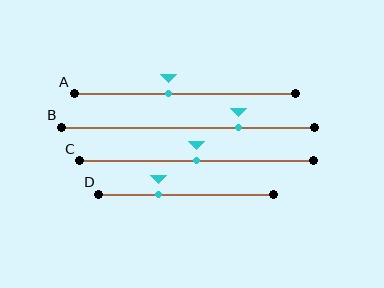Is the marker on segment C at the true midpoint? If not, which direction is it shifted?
Yes, the marker on segment C is at the true midpoint.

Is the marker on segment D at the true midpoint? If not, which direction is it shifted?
No, the marker on segment D is shifted to the left by about 16% of the segment length.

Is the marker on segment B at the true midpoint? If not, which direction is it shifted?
No, the marker on segment B is shifted to the right by about 20% of the segment length.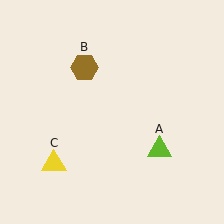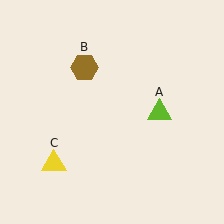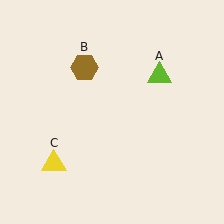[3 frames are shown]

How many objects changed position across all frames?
1 object changed position: lime triangle (object A).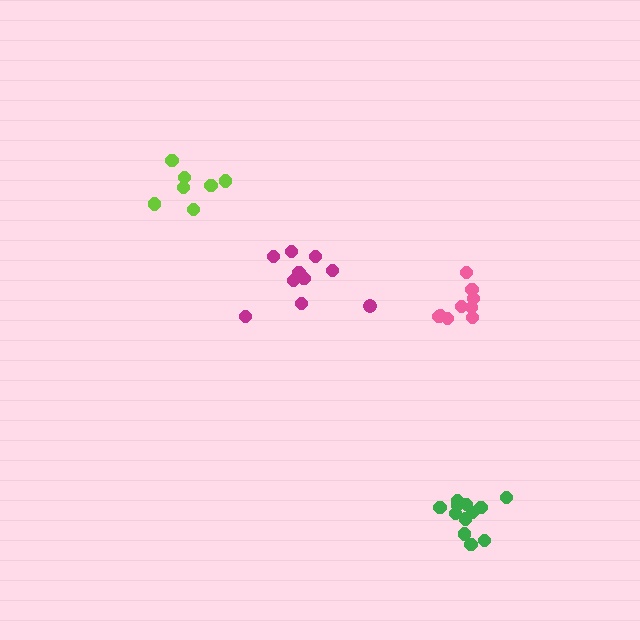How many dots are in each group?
Group 1: 12 dots, Group 2: 10 dots, Group 3: 9 dots, Group 4: 7 dots (38 total).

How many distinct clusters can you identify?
There are 4 distinct clusters.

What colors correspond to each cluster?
The clusters are colored: green, magenta, pink, lime.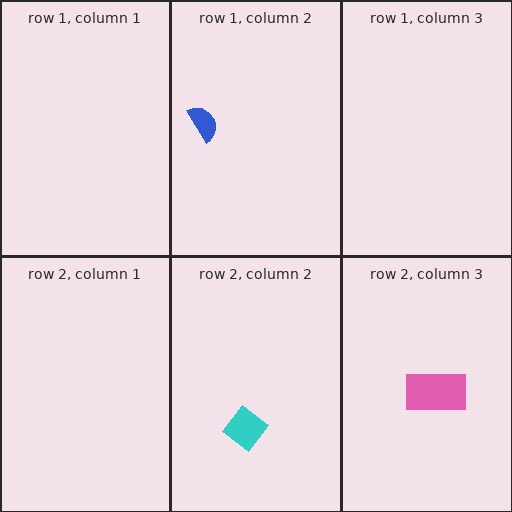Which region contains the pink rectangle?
The row 2, column 3 region.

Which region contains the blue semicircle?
The row 1, column 2 region.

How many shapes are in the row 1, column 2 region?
1.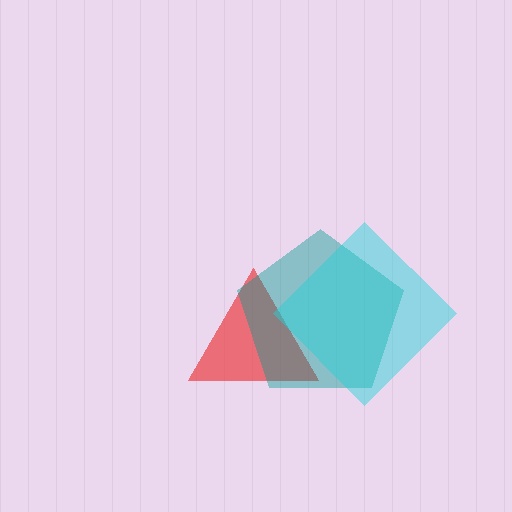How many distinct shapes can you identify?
There are 3 distinct shapes: a red triangle, a teal pentagon, a cyan diamond.